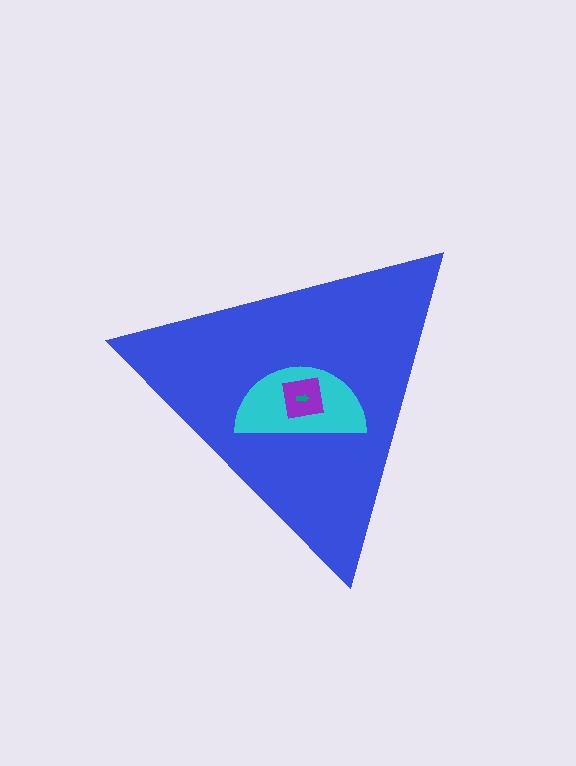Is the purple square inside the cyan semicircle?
Yes.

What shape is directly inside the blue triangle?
The cyan semicircle.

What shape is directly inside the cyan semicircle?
The purple square.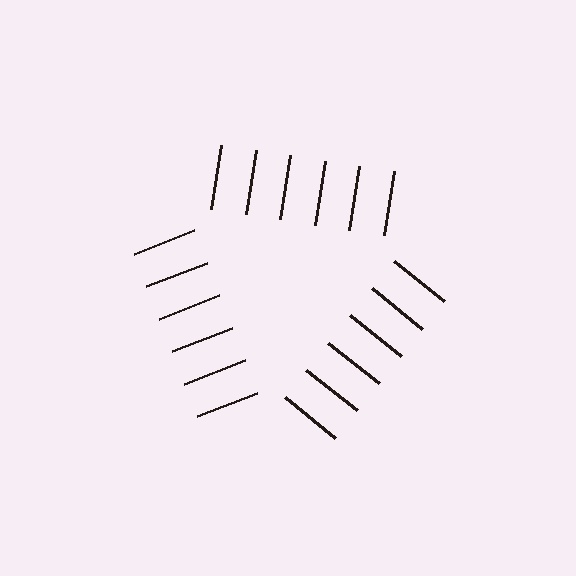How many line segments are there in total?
18 — 6 along each of the 3 edges.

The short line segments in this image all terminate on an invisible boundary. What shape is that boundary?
An illusory triangle — the line segments terminate on its edges but no continuous stroke is drawn.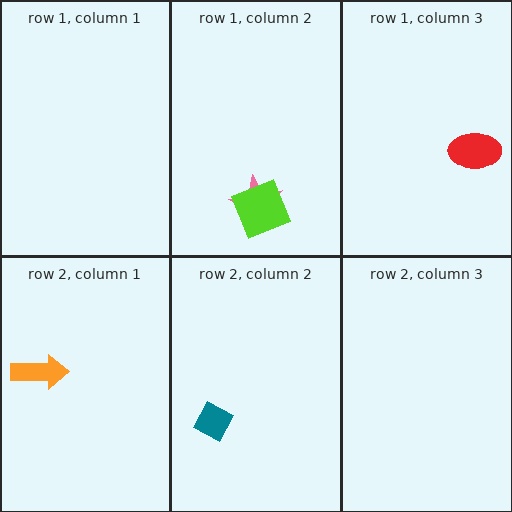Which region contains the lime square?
The row 1, column 2 region.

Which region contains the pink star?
The row 1, column 2 region.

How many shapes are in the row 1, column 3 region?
1.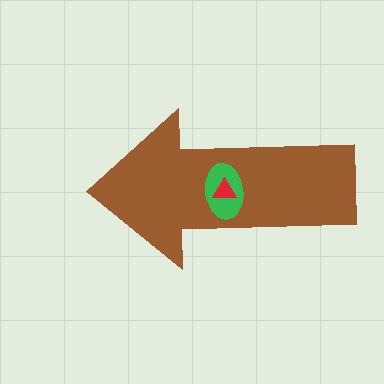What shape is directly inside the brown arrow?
The green ellipse.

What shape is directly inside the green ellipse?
The red triangle.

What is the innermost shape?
The red triangle.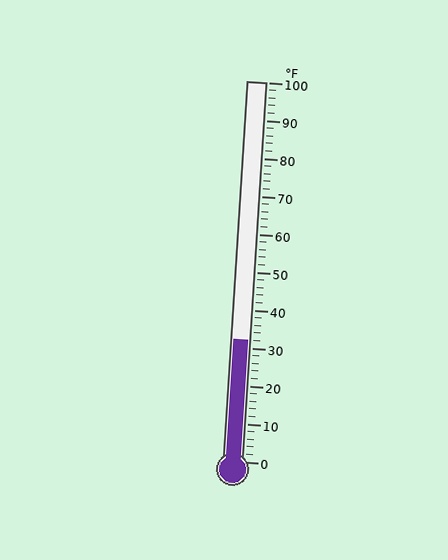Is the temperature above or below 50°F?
The temperature is below 50°F.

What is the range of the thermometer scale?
The thermometer scale ranges from 0°F to 100°F.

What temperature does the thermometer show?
The thermometer shows approximately 32°F.